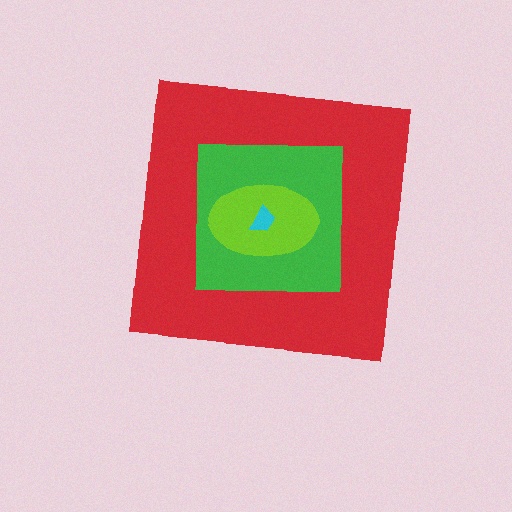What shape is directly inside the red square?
The green square.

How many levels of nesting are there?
4.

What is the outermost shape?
The red square.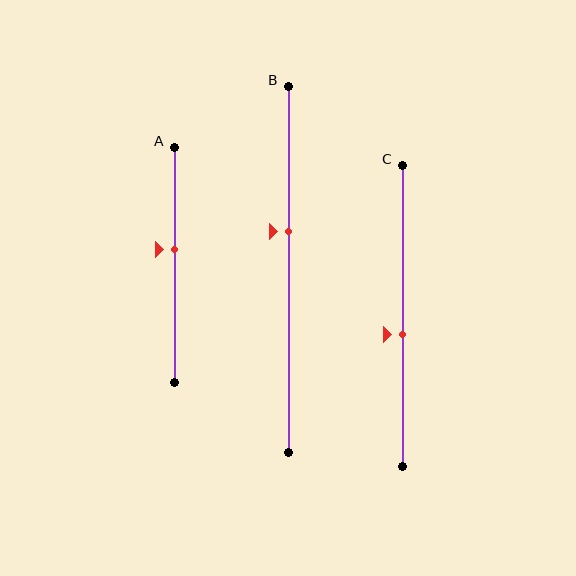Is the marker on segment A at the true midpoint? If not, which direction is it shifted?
No, the marker on segment A is shifted upward by about 6% of the segment length.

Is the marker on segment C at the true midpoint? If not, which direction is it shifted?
No, the marker on segment C is shifted downward by about 6% of the segment length.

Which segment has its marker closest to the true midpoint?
Segment C has its marker closest to the true midpoint.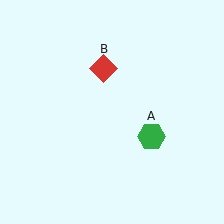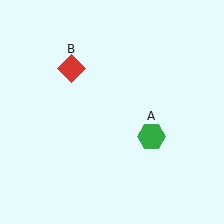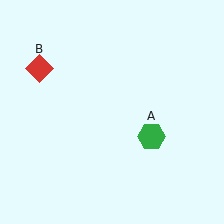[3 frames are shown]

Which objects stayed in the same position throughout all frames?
Green hexagon (object A) remained stationary.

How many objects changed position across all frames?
1 object changed position: red diamond (object B).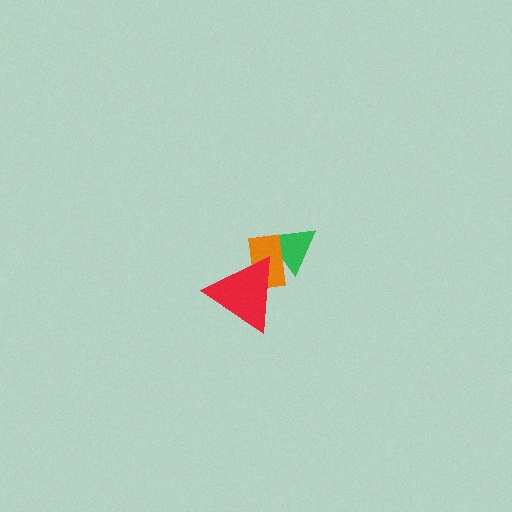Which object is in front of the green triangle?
The orange rectangle is in front of the green triangle.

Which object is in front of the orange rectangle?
The red triangle is in front of the orange rectangle.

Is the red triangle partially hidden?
No, no other shape covers it.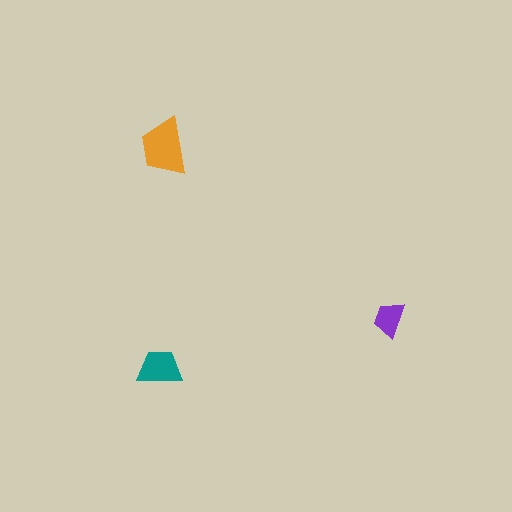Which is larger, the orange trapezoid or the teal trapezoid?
The orange one.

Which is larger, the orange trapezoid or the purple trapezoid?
The orange one.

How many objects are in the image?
There are 3 objects in the image.